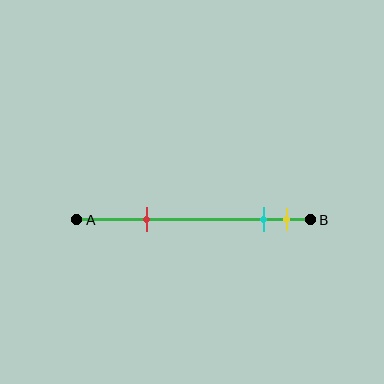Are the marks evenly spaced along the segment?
No, the marks are not evenly spaced.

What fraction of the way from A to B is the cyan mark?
The cyan mark is approximately 80% (0.8) of the way from A to B.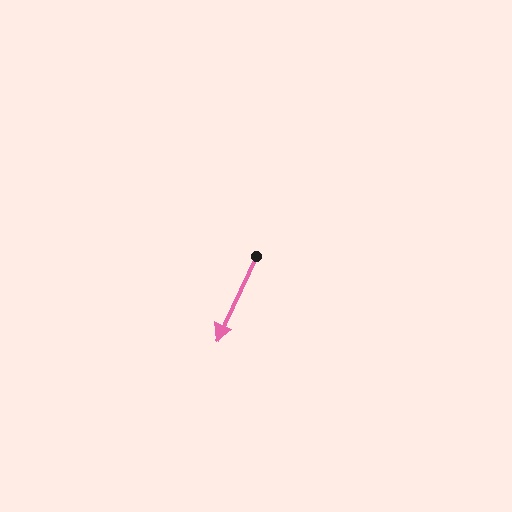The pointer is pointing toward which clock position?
Roughly 7 o'clock.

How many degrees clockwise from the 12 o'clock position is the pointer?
Approximately 205 degrees.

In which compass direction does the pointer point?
Southwest.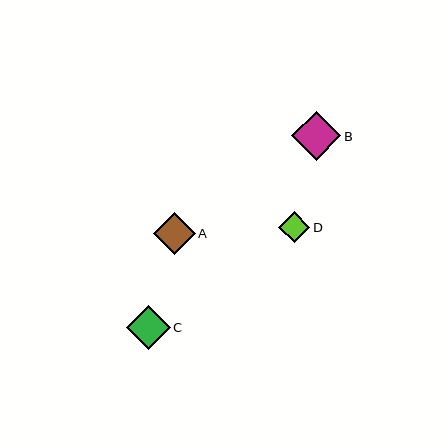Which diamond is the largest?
Diamond B is the largest with a size of approximately 50 pixels.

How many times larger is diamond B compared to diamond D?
Diamond B is approximately 1.6 times the size of diamond D.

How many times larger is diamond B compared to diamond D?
Diamond B is approximately 1.6 times the size of diamond D.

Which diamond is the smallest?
Diamond D is the smallest with a size of approximately 31 pixels.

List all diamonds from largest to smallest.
From largest to smallest: B, C, A, D.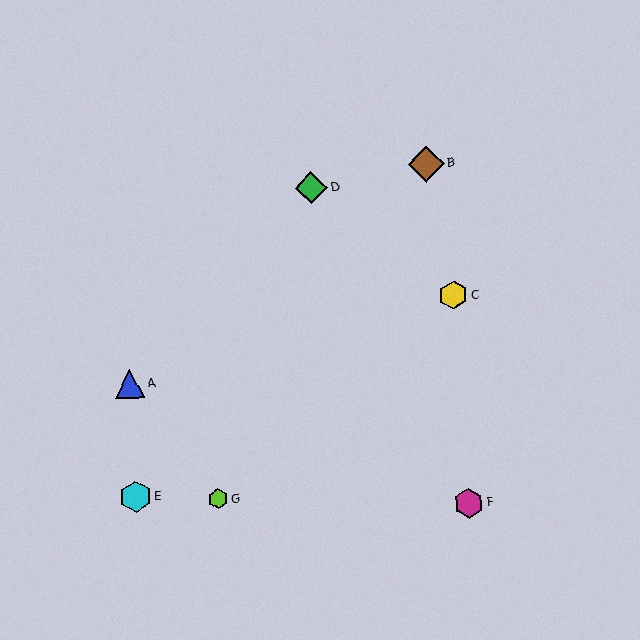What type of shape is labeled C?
Shape C is a yellow hexagon.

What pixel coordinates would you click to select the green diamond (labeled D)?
Click at (311, 188) to select the green diamond D.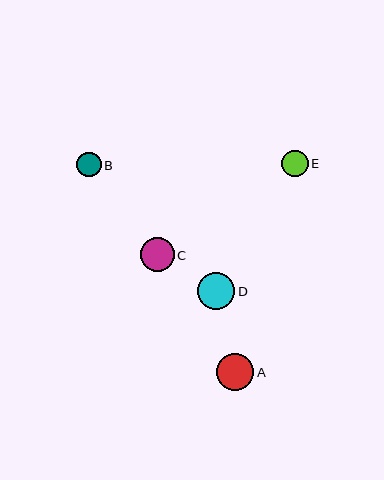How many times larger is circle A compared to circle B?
Circle A is approximately 1.5 times the size of circle B.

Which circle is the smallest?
Circle B is the smallest with a size of approximately 24 pixels.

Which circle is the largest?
Circle A is the largest with a size of approximately 37 pixels.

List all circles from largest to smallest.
From largest to smallest: A, D, C, E, B.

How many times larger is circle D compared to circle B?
Circle D is approximately 1.5 times the size of circle B.